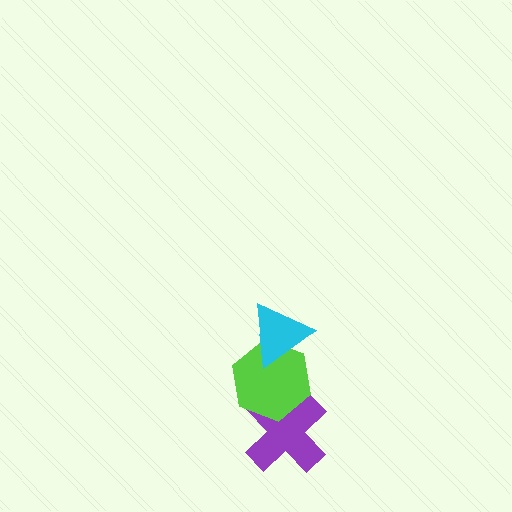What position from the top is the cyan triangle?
The cyan triangle is 1st from the top.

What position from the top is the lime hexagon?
The lime hexagon is 2nd from the top.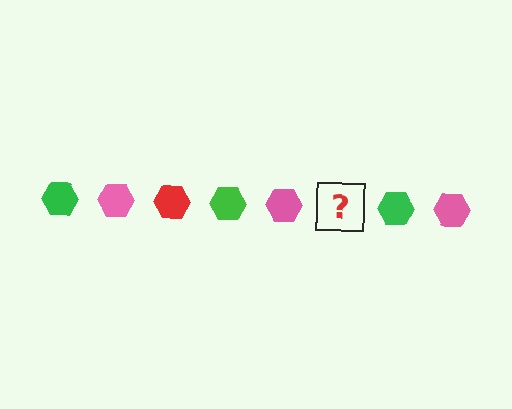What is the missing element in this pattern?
The missing element is a red hexagon.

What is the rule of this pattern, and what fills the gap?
The rule is that the pattern cycles through green, pink, red hexagons. The gap should be filled with a red hexagon.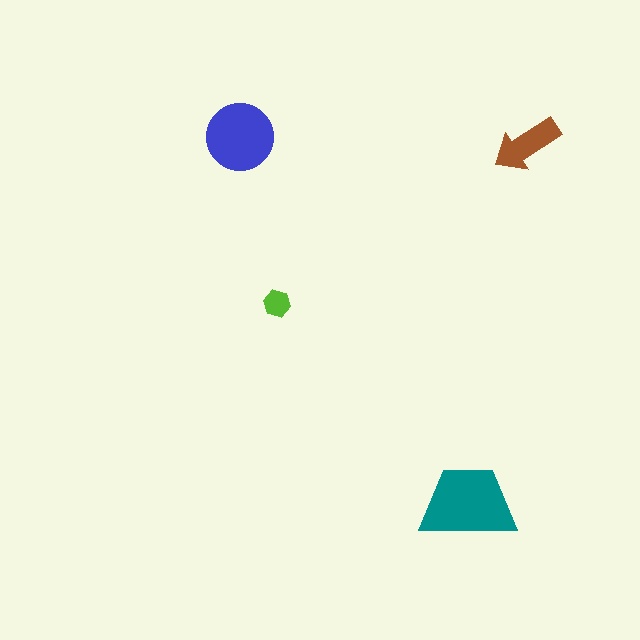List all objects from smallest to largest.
The lime hexagon, the brown arrow, the blue circle, the teal trapezoid.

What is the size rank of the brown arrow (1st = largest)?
3rd.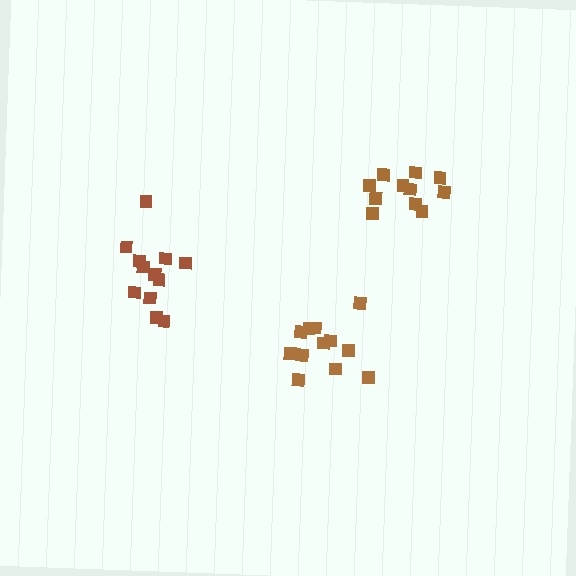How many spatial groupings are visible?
There are 3 spatial groupings.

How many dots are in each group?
Group 1: 12 dots, Group 2: 12 dots, Group 3: 11 dots (35 total).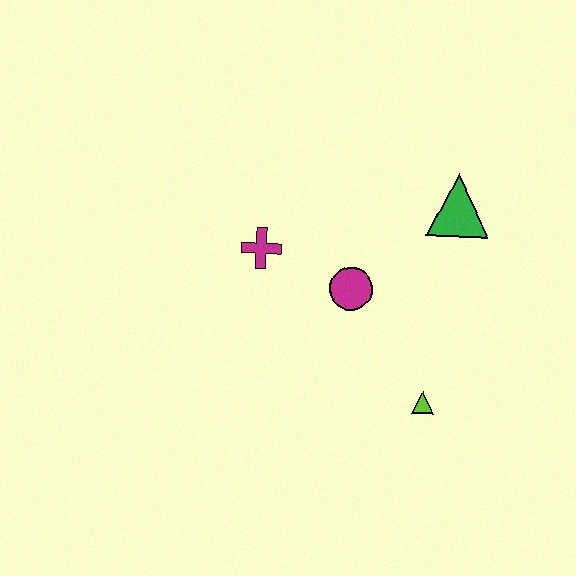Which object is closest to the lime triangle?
The magenta circle is closest to the lime triangle.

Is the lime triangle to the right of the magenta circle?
Yes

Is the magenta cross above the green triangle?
No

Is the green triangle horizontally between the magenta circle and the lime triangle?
No